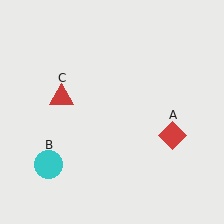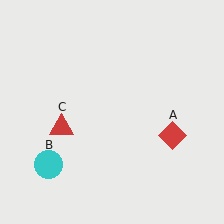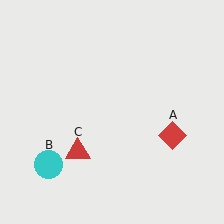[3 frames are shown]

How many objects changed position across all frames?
1 object changed position: red triangle (object C).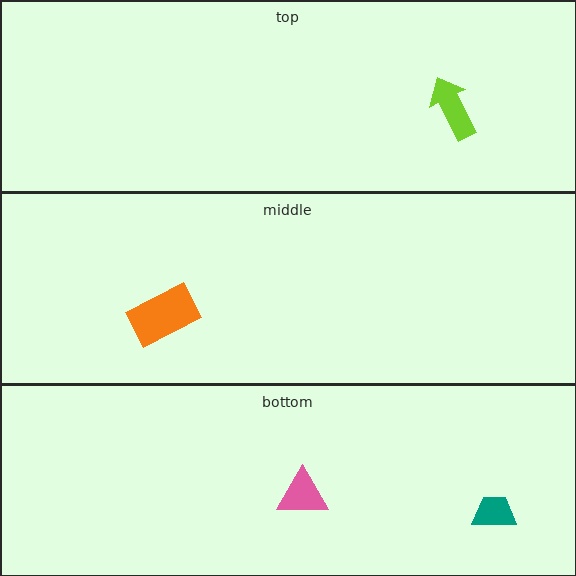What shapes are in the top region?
The lime arrow.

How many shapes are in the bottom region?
2.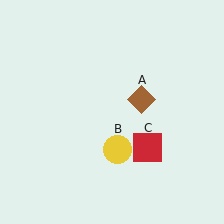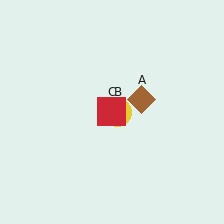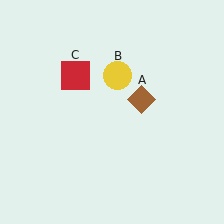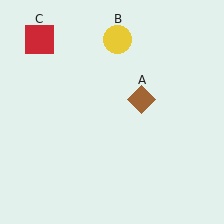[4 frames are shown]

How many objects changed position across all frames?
2 objects changed position: yellow circle (object B), red square (object C).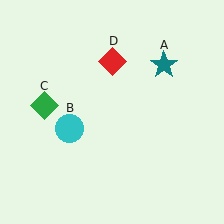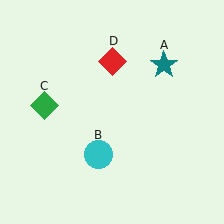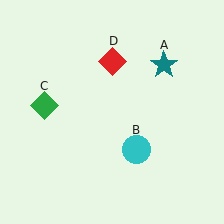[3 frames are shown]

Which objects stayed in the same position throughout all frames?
Teal star (object A) and green diamond (object C) and red diamond (object D) remained stationary.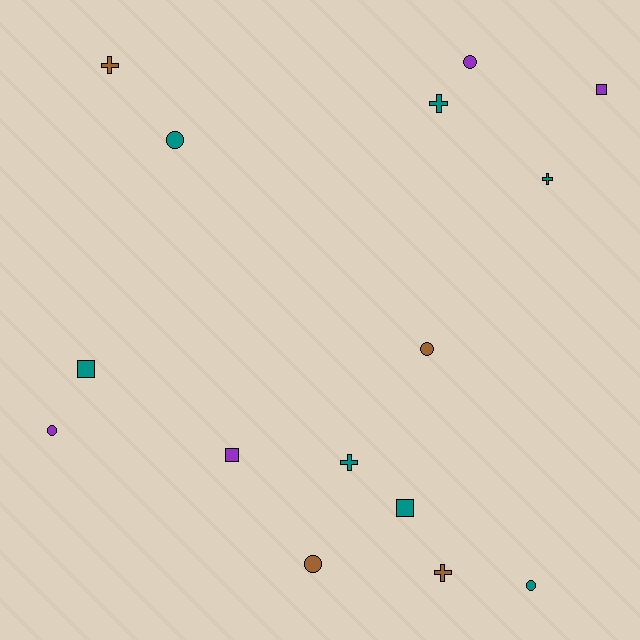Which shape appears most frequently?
Circle, with 6 objects.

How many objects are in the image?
There are 15 objects.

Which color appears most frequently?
Teal, with 7 objects.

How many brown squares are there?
There are no brown squares.